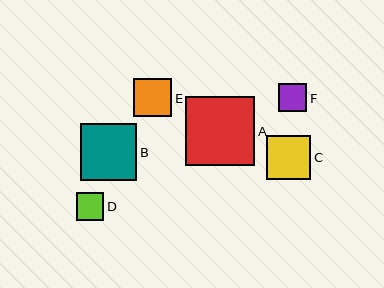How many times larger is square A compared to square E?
Square A is approximately 1.8 times the size of square E.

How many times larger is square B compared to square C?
Square B is approximately 1.3 times the size of square C.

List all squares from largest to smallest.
From largest to smallest: A, B, C, E, F, D.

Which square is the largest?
Square A is the largest with a size of approximately 69 pixels.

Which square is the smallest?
Square D is the smallest with a size of approximately 27 pixels.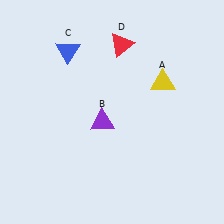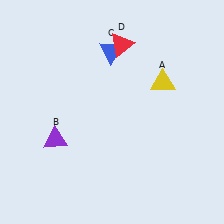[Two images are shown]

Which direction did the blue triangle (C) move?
The blue triangle (C) moved right.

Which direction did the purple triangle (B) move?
The purple triangle (B) moved left.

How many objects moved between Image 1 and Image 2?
2 objects moved between the two images.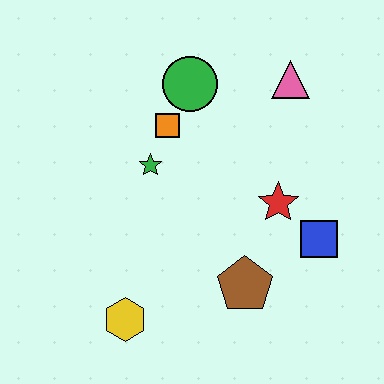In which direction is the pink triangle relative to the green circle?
The pink triangle is to the right of the green circle.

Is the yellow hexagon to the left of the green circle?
Yes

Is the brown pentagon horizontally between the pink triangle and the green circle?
Yes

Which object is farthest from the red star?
The yellow hexagon is farthest from the red star.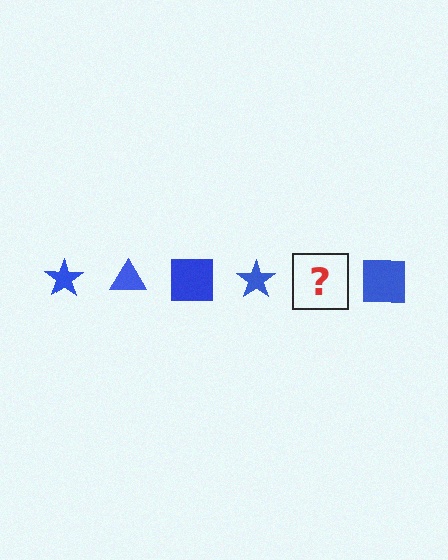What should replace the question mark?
The question mark should be replaced with a blue triangle.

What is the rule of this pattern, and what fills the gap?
The rule is that the pattern cycles through star, triangle, square shapes in blue. The gap should be filled with a blue triangle.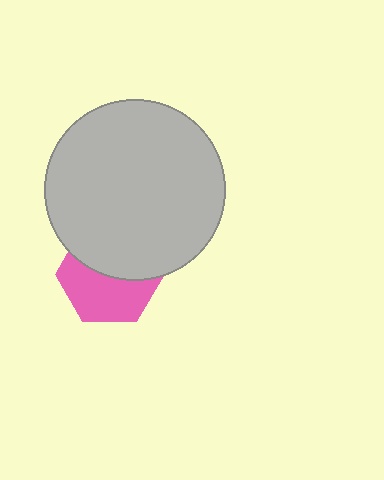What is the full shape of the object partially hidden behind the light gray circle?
The partially hidden object is a pink hexagon.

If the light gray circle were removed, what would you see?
You would see the complete pink hexagon.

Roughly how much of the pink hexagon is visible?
About half of it is visible (roughly 52%).